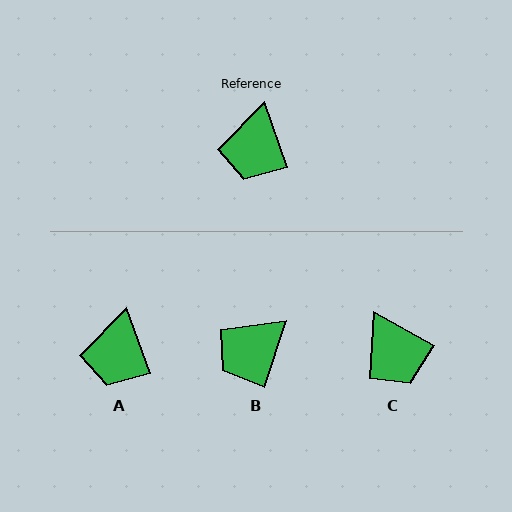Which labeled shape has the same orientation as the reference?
A.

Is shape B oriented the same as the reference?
No, it is off by about 37 degrees.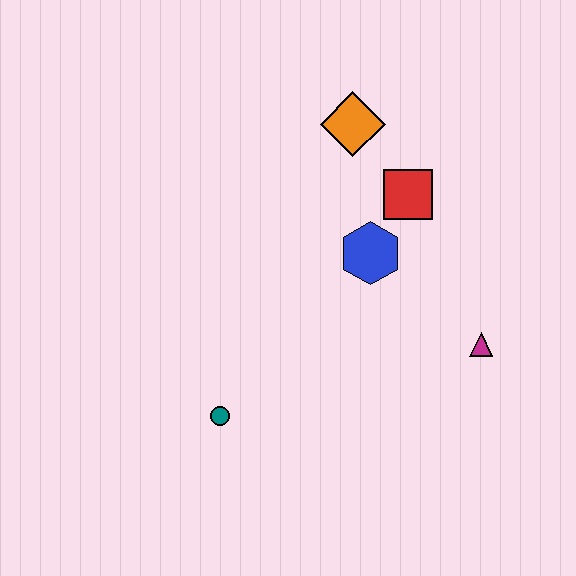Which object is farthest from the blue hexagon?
The teal circle is farthest from the blue hexagon.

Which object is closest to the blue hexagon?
The red square is closest to the blue hexagon.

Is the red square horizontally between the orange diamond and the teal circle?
No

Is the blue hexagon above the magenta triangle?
Yes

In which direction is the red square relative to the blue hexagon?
The red square is above the blue hexagon.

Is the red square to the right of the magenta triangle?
No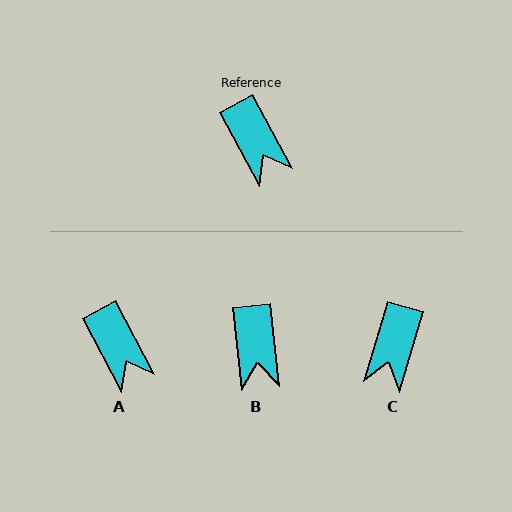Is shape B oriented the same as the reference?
No, it is off by about 22 degrees.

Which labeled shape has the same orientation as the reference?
A.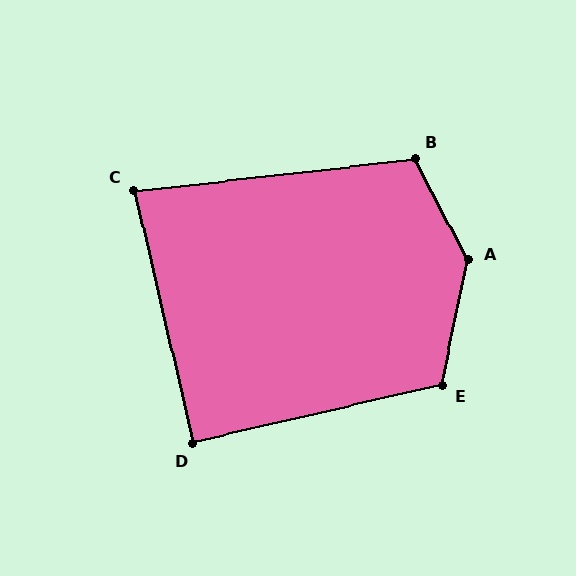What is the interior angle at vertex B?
Approximately 111 degrees (obtuse).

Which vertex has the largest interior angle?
A, at approximately 141 degrees.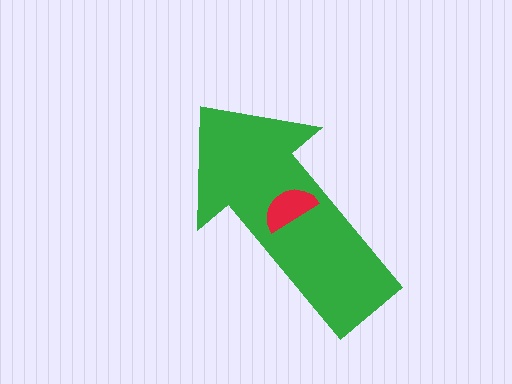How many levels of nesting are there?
2.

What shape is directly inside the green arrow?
The red semicircle.